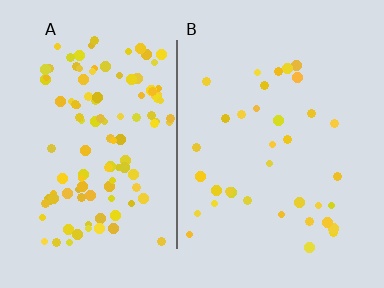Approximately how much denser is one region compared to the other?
Approximately 3.2× — region A over region B.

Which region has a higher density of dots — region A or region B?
A (the left).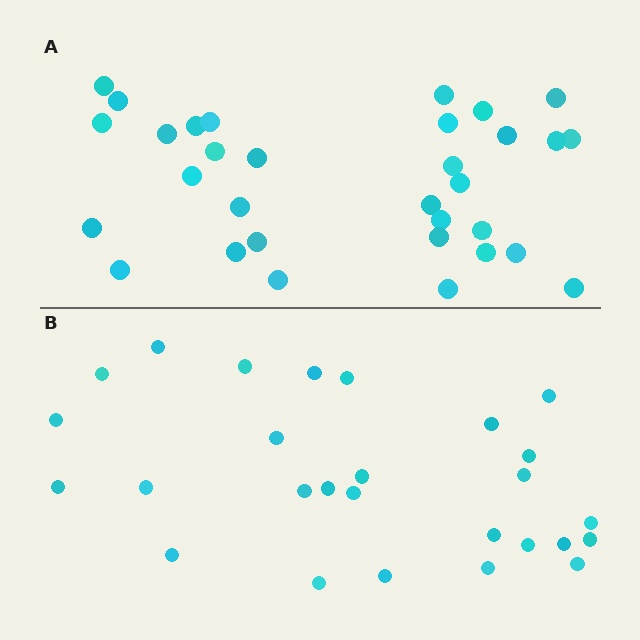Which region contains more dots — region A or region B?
Region A (the top region) has more dots.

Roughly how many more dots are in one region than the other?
Region A has about 5 more dots than region B.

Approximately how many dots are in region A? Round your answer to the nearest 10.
About 30 dots. (The exact count is 32, which rounds to 30.)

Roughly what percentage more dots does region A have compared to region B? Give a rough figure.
About 20% more.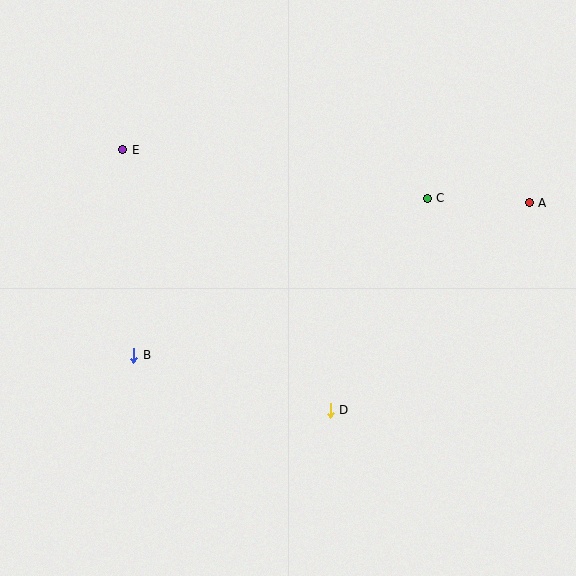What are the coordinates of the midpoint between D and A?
The midpoint between D and A is at (430, 307).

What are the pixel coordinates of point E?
Point E is at (123, 150).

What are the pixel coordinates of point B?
Point B is at (134, 355).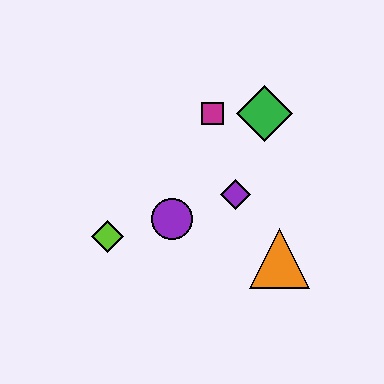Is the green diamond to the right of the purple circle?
Yes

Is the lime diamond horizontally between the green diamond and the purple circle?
No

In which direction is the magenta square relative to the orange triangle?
The magenta square is above the orange triangle.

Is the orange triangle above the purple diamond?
No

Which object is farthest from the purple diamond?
The lime diamond is farthest from the purple diamond.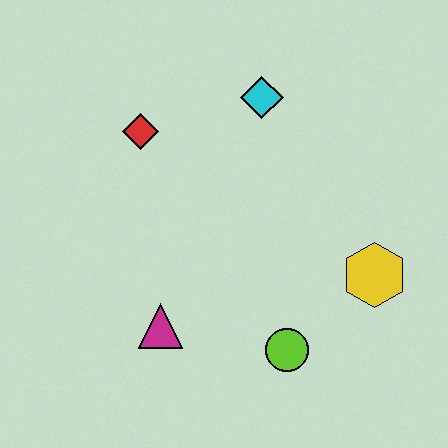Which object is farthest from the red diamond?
The yellow hexagon is farthest from the red diamond.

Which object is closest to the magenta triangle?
The lime circle is closest to the magenta triangle.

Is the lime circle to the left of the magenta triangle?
No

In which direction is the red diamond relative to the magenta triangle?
The red diamond is above the magenta triangle.